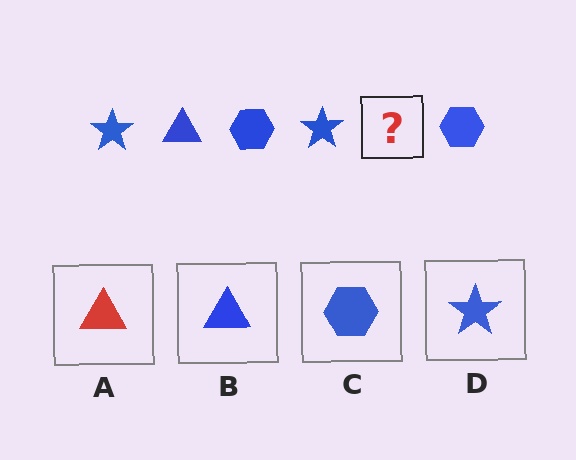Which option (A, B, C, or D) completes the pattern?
B.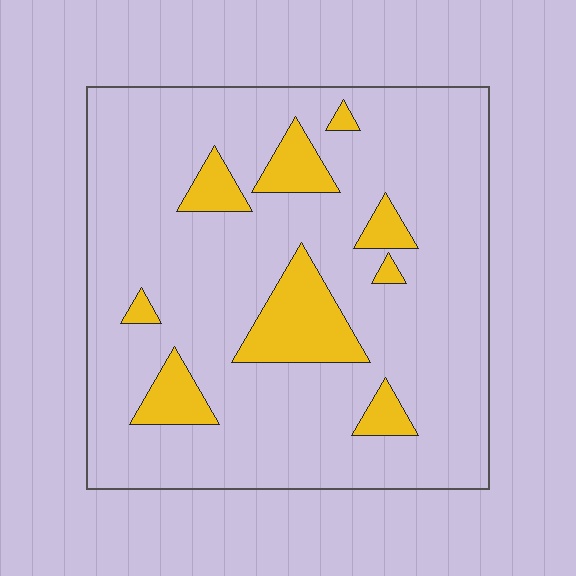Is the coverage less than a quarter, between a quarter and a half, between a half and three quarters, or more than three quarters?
Less than a quarter.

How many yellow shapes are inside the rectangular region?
9.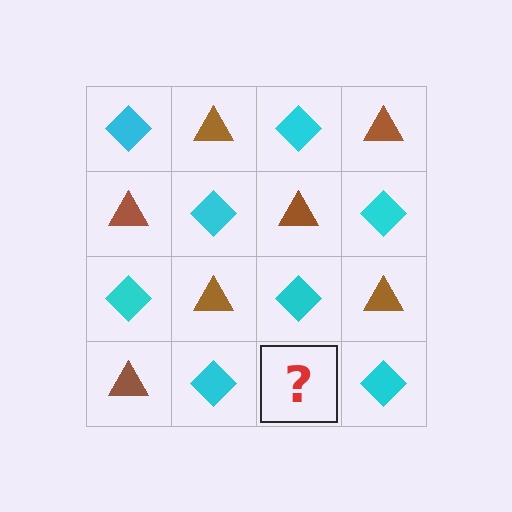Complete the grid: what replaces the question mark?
The question mark should be replaced with a brown triangle.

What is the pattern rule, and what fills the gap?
The rule is that it alternates cyan diamond and brown triangle in a checkerboard pattern. The gap should be filled with a brown triangle.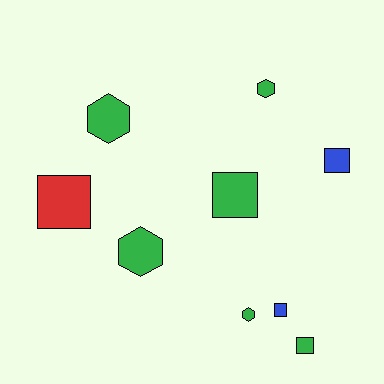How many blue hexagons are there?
There are no blue hexagons.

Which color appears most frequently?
Green, with 6 objects.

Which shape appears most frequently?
Square, with 5 objects.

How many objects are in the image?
There are 9 objects.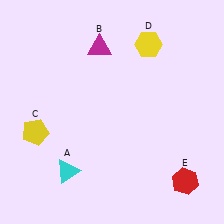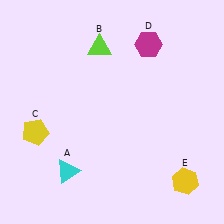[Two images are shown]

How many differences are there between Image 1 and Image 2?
There are 3 differences between the two images.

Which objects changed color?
B changed from magenta to lime. D changed from yellow to magenta. E changed from red to yellow.